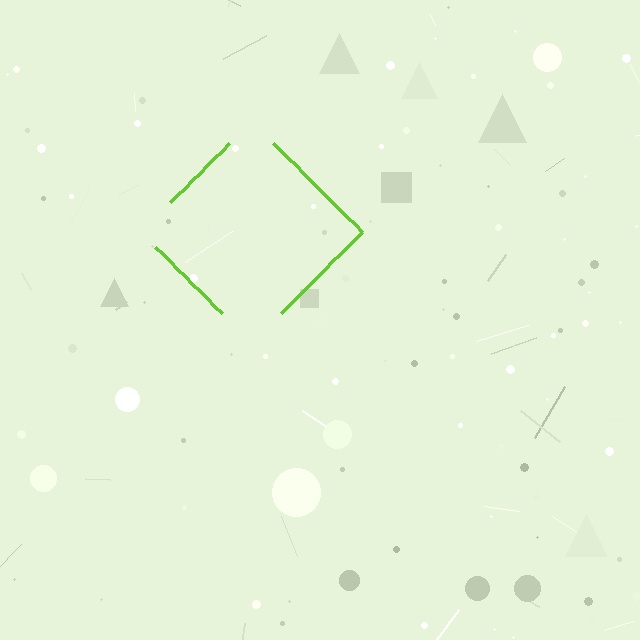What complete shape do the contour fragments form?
The contour fragments form a diamond.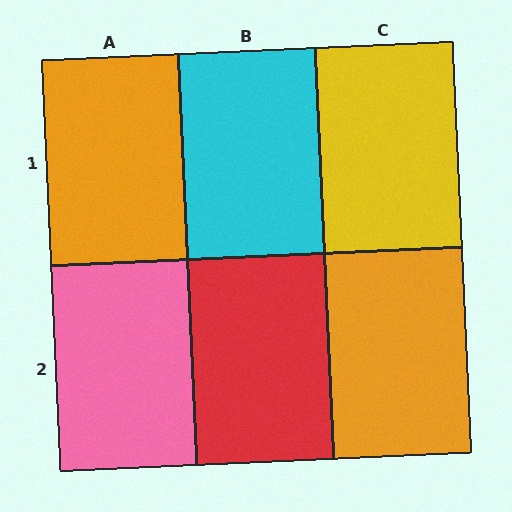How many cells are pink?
1 cell is pink.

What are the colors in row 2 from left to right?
Pink, red, orange.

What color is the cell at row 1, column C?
Yellow.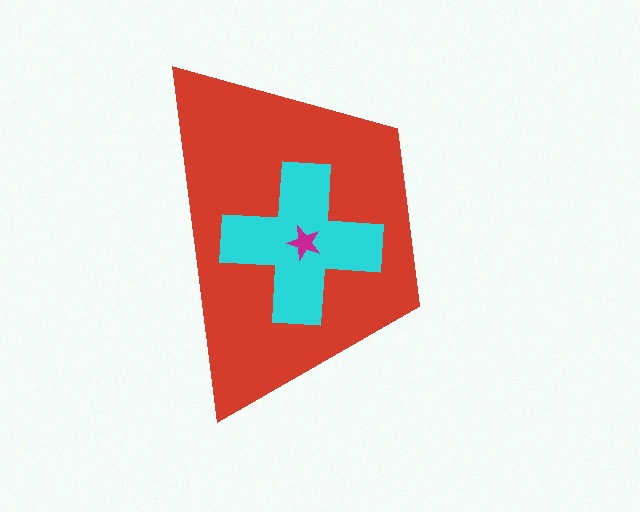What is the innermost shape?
The magenta star.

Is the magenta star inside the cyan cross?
Yes.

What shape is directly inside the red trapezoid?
The cyan cross.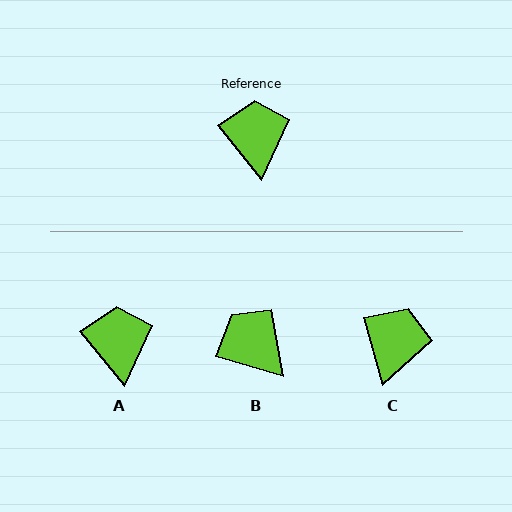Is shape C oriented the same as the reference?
No, it is off by about 24 degrees.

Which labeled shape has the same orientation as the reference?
A.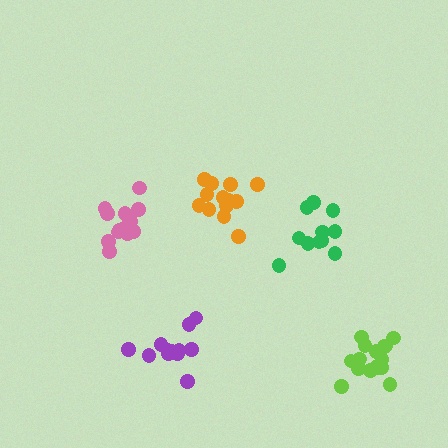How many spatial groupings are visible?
There are 5 spatial groupings.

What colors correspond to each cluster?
The clusters are colored: orange, pink, lime, purple, green.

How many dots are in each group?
Group 1: 13 dots, Group 2: 14 dots, Group 3: 16 dots, Group 4: 12 dots, Group 5: 11 dots (66 total).